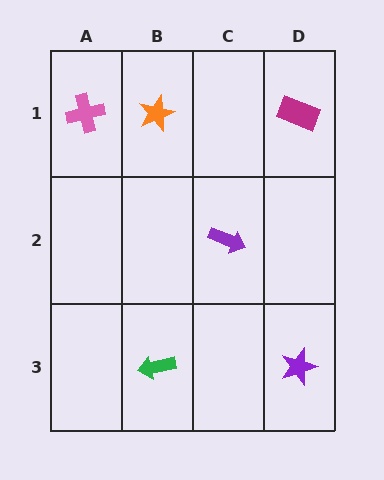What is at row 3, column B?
A green arrow.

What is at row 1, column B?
An orange star.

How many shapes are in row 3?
2 shapes.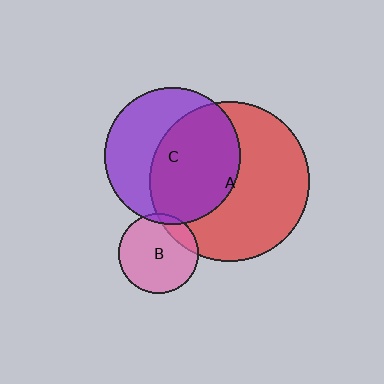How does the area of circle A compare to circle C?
Approximately 1.4 times.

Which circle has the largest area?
Circle A (red).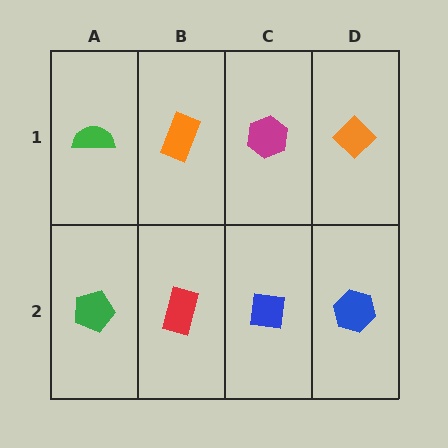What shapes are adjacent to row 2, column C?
A magenta hexagon (row 1, column C), a red rectangle (row 2, column B), a blue hexagon (row 2, column D).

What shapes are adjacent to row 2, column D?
An orange diamond (row 1, column D), a blue square (row 2, column C).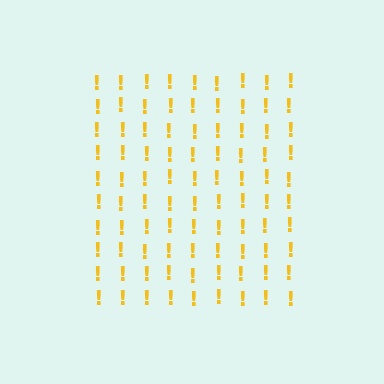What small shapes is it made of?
It is made of small exclamation marks.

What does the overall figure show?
The overall figure shows a square.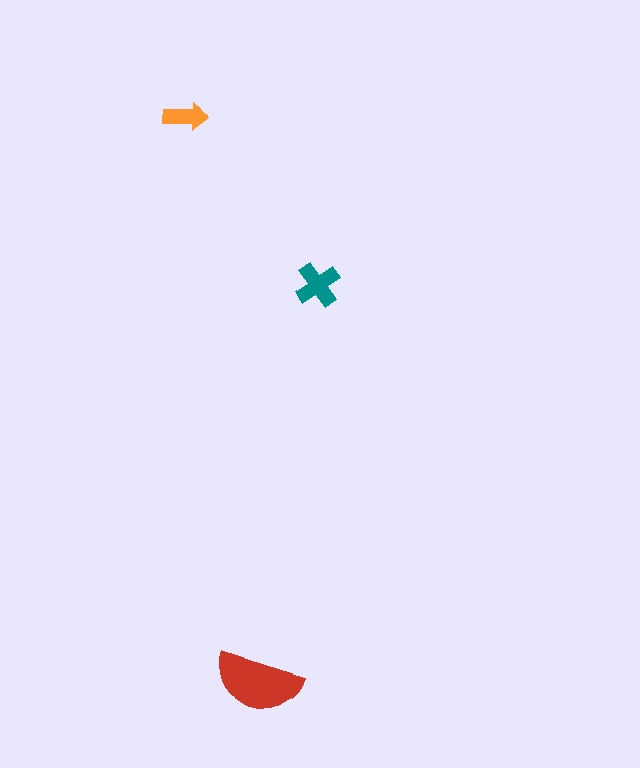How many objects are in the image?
There are 3 objects in the image.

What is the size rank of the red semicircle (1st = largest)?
1st.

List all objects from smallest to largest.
The orange arrow, the teal cross, the red semicircle.